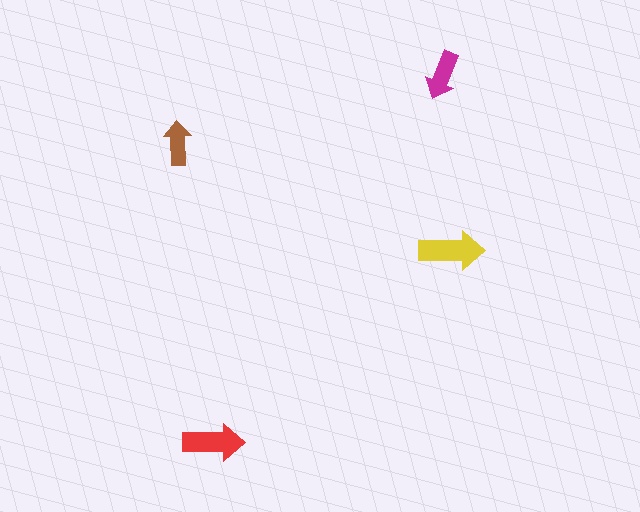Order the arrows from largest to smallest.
the yellow one, the red one, the magenta one, the brown one.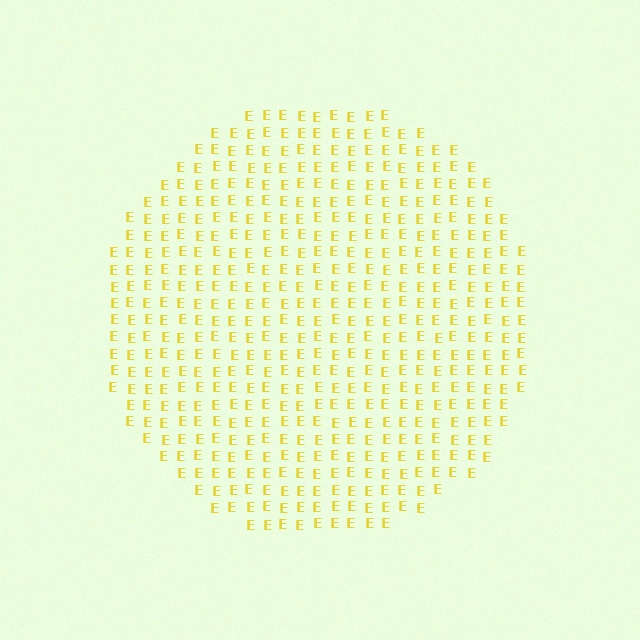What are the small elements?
The small elements are letter E's.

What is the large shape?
The large shape is a circle.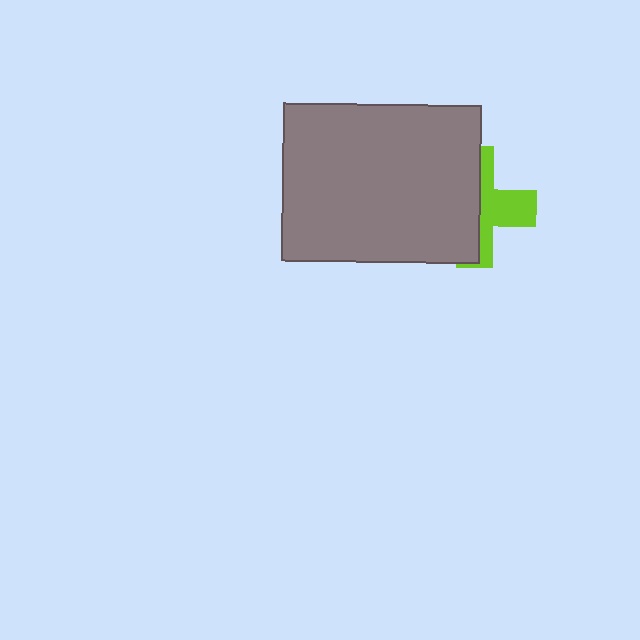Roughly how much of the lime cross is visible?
A small part of it is visible (roughly 42%).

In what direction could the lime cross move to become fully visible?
The lime cross could move right. That would shift it out from behind the gray rectangle entirely.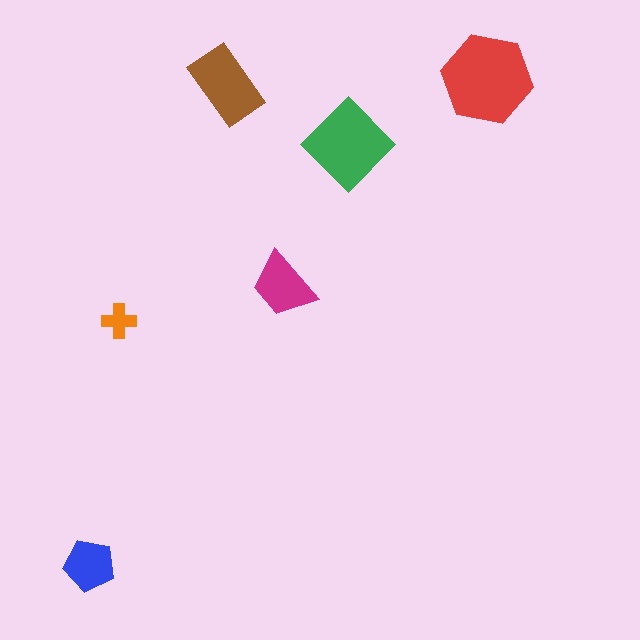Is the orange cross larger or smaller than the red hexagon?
Smaller.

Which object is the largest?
The red hexagon.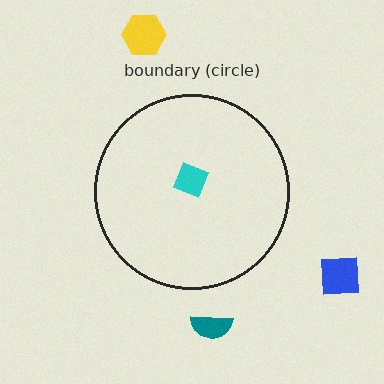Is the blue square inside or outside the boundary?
Outside.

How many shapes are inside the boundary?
1 inside, 3 outside.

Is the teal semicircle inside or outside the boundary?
Outside.